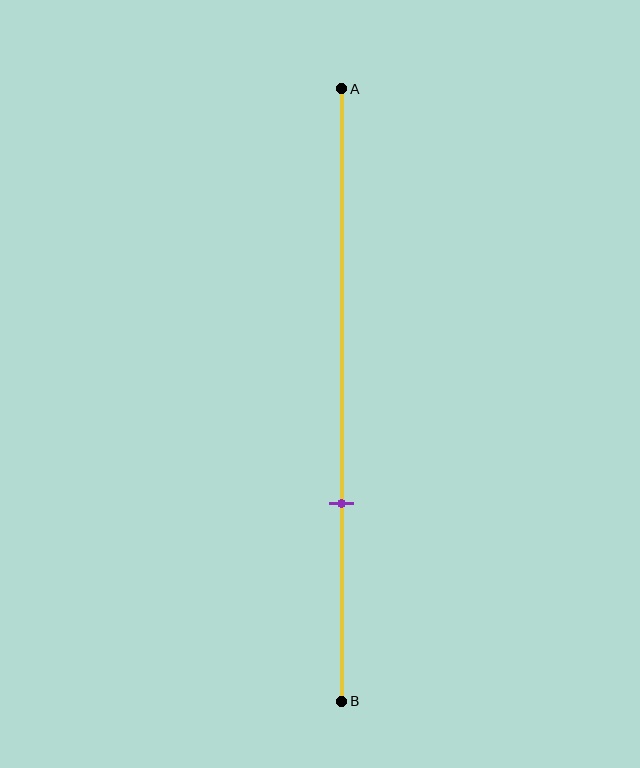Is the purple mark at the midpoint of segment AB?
No, the mark is at about 70% from A, not at the 50% midpoint.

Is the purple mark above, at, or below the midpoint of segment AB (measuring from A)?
The purple mark is below the midpoint of segment AB.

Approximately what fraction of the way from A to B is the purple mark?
The purple mark is approximately 70% of the way from A to B.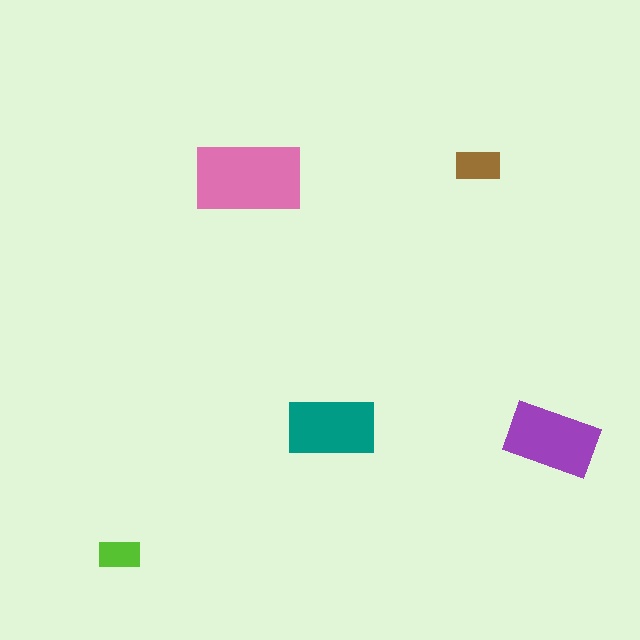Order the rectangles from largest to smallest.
the pink one, the purple one, the teal one, the brown one, the lime one.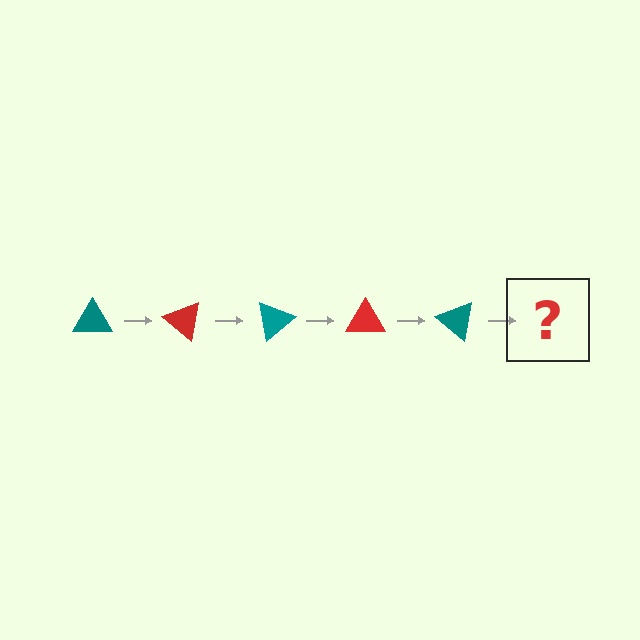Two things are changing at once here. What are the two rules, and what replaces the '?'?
The two rules are that it rotates 40 degrees each step and the color cycles through teal and red. The '?' should be a red triangle, rotated 200 degrees from the start.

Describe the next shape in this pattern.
It should be a red triangle, rotated 200 degrees from the start.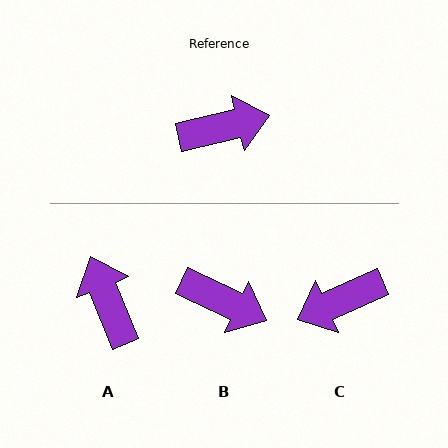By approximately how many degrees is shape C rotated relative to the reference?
Approximately 169 degrees clockwise.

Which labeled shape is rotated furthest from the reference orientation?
C, about 169 degrees away.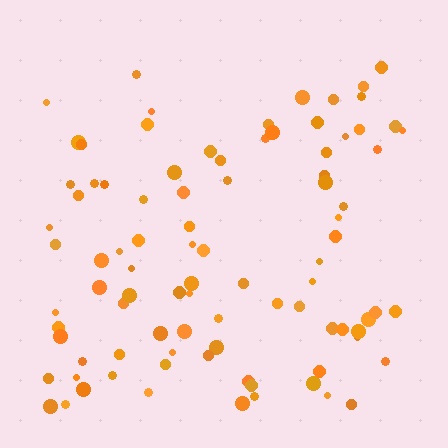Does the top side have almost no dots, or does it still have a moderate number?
Still a moderate number, just noticeably fewer than the bottom.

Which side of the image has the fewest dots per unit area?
The top.